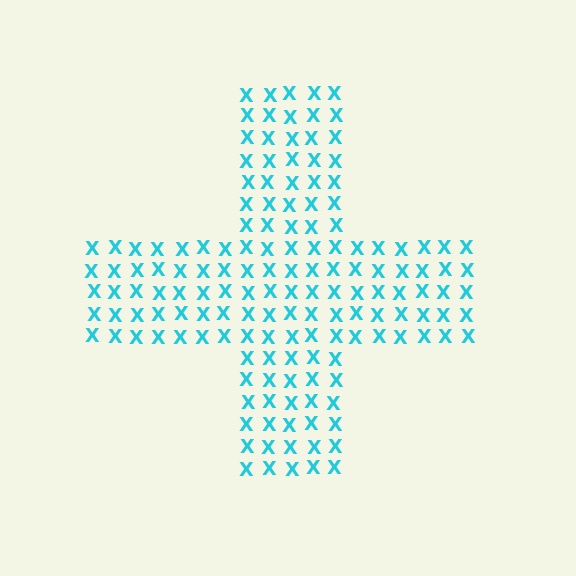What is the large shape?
The large shape is a cross.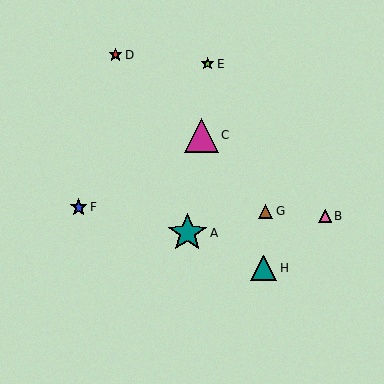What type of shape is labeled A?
Shape A is a teal star.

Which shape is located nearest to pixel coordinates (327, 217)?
The pink triangle (labeled B) at (325, 216) is nearest to that location.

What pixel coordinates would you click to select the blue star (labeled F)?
Click at (79, 207) to select the blue star F.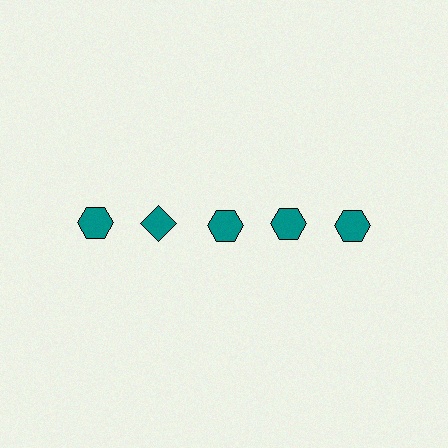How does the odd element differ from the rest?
It has a different shape: diamond instead of hexagon.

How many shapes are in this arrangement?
There are 5 shapes arranged in a grid pattern.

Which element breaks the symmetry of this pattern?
The teal diamond in the top row, second from left column breaks the symmetry. All other shapes are teal hexagons.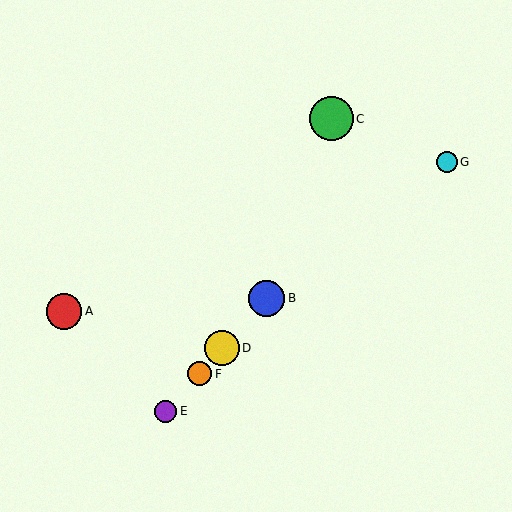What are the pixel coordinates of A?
Object A is at (64, 311).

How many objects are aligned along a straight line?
4 objects (B, D, E, F) are aligned along a straight line.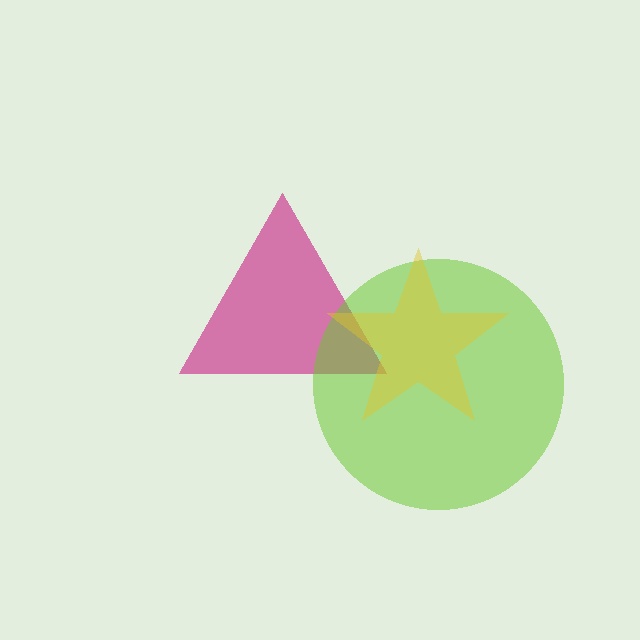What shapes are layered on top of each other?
The layered shapes are: a magenta triangle, a lime circle, a yellow star.